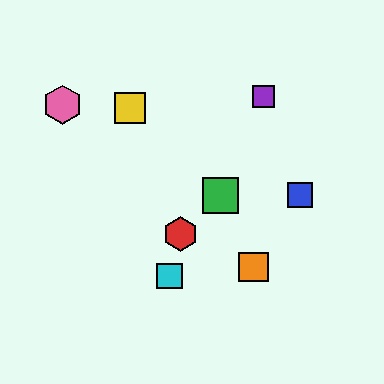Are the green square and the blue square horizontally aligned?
Yes, both are at y≈195.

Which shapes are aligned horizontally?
The blue square, the green square are aligned horizontally.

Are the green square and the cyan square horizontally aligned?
No, the green square is at y≈195 and the cyan square is at y≈276.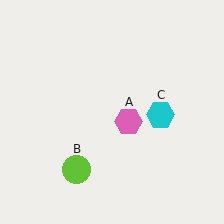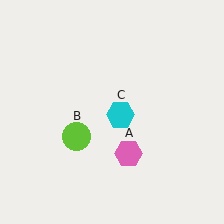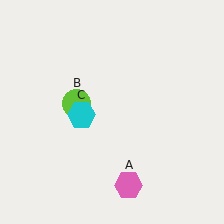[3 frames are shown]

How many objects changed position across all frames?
3 objects changed position: pink hexagon (object A), lime circle (object B), cyan hexagon (object C).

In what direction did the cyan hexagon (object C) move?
The cyan hexagon (object C) moved left.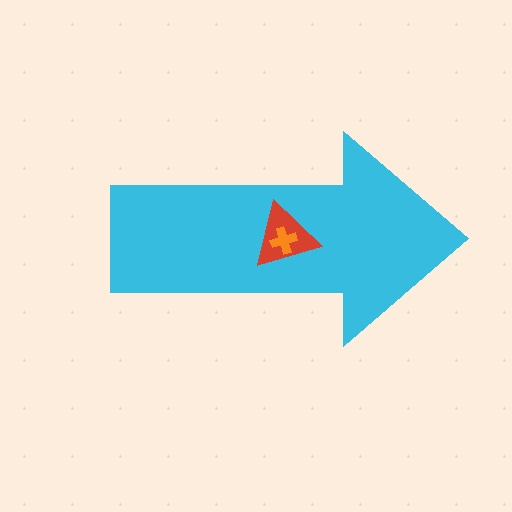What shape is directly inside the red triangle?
The orange cross.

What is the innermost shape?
The orange cross.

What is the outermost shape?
The cyan arrow.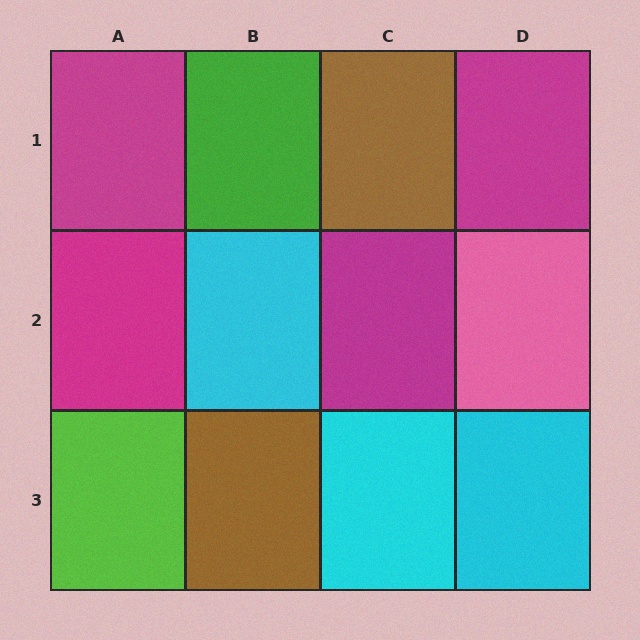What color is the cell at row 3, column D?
Cyan.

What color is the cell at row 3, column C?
Cyan.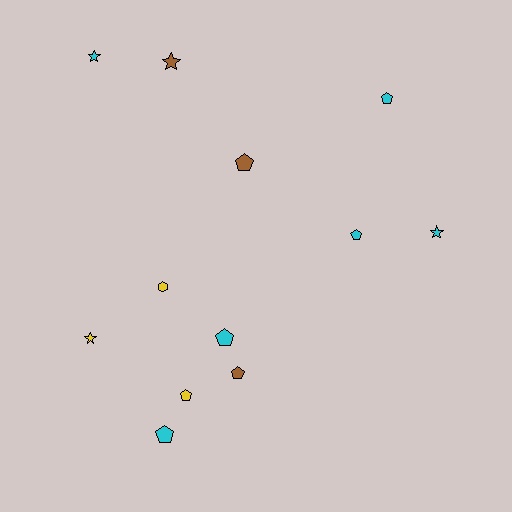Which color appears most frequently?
Cyan, with 6 objects.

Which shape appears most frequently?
Pentagon, with 7 objects.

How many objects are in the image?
There are 12 objects.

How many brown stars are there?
There is 1 brown star.